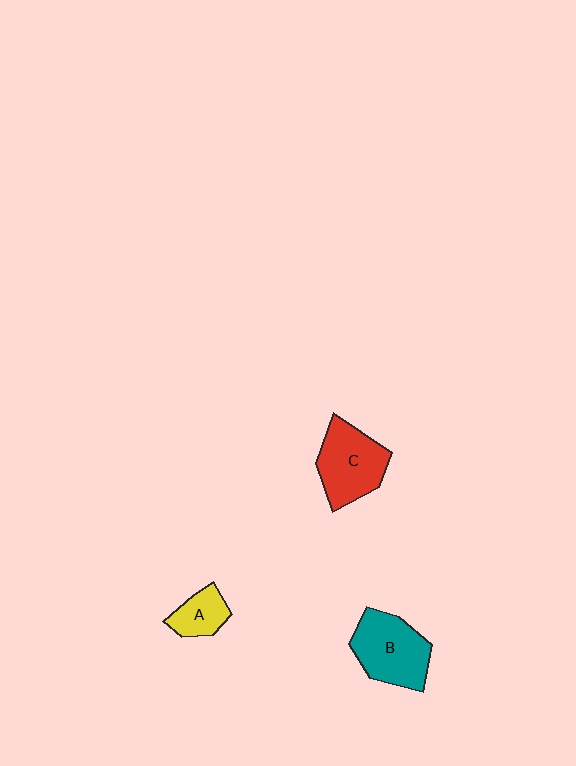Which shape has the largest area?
Shape B (teal).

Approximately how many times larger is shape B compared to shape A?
Approximately 2.1 times.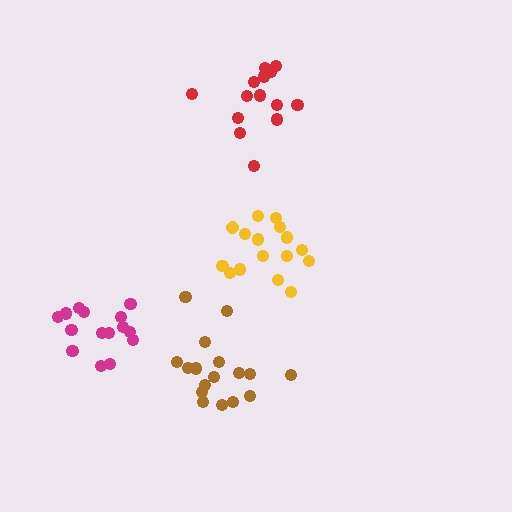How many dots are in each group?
Group 1: 14 dots, Group 2: 15 dots, Group 3: 17 dots, Group 4: 16 dots (62 total).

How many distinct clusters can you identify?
There are 4 distinct clusters.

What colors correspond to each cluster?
The clusters are colored: red, magenta, brown, yellow.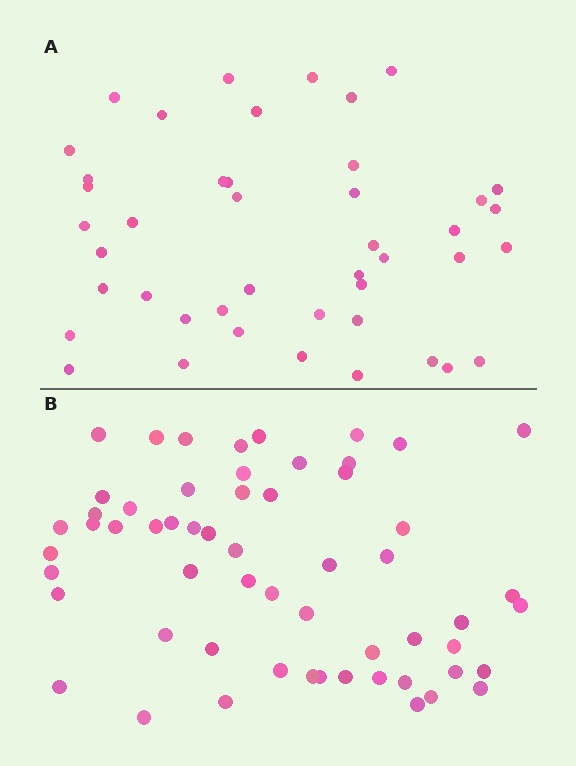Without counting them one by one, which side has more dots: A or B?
Region B (the bottom region) has more dots.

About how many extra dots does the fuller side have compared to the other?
Region B has approximately 15 more dots than region A.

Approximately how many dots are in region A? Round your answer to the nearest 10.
About 40 dots. (The exact count is 44, which rounds to 40.)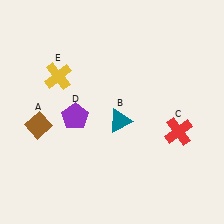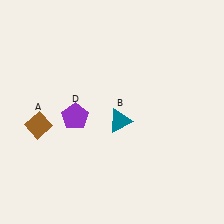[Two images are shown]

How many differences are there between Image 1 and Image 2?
There are 2 differences between the two images.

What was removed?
The red cross (C), the yellow cross (E) were removed in Image 2.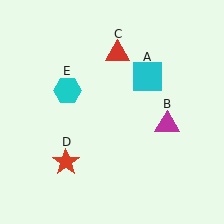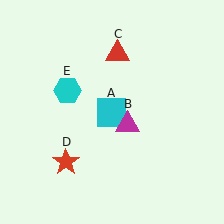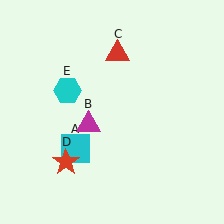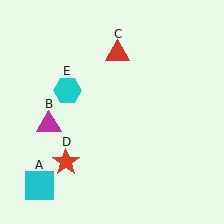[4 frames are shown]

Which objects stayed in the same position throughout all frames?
Red triangle (object C) and red star (object D) and cyan hexagon (object E) remained stationary.